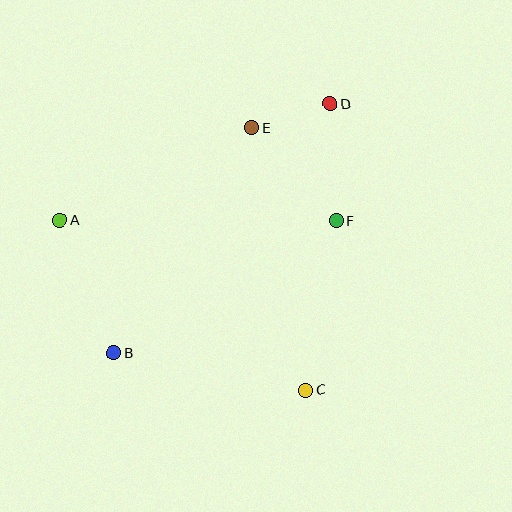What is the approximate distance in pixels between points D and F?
The distance between D and F is approximately 117 pixels.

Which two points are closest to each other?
Points D and E are closest to each other.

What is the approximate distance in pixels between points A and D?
The distance between A and D is approximately 294 pixels.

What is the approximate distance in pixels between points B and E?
The distance between B and E is approximately 264 pixels.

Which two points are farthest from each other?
Points B and D are farthest from each other.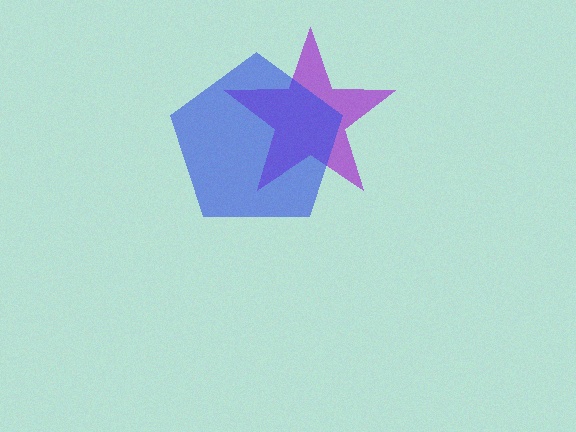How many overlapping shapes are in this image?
There are 2 overlapping shapes in the image.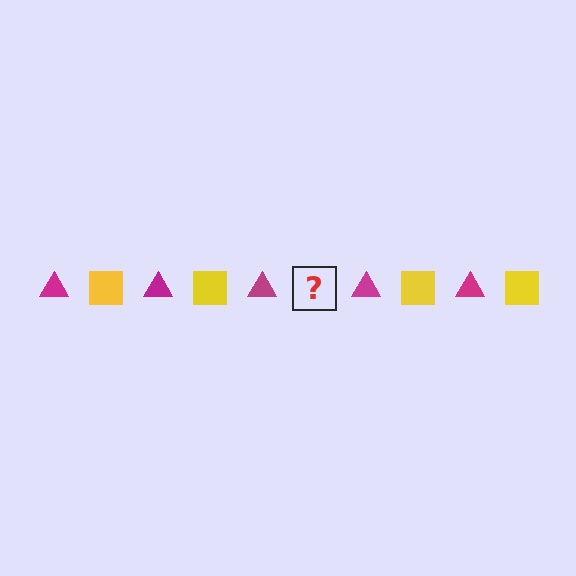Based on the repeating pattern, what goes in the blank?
The blank should be a yellow square.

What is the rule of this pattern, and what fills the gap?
The rule is that the pattern alternates between magenta triangle and yellow square. The gap should be filled with a yellow square.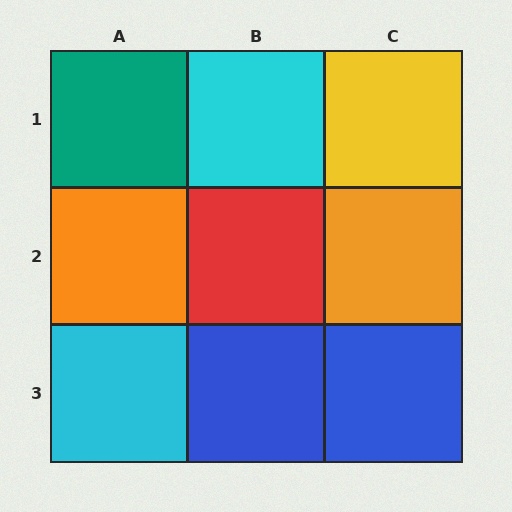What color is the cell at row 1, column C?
Yellow.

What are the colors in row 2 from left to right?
Orange, red, orange.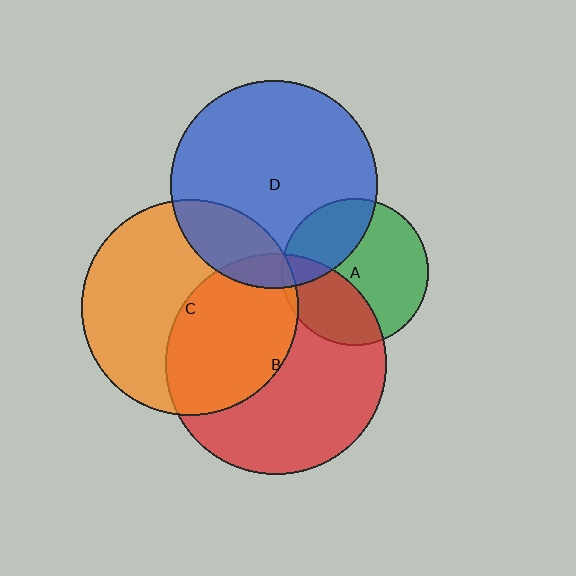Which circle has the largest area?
Circle B (red).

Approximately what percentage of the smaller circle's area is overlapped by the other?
Approximately 35%.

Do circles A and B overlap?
Yes.